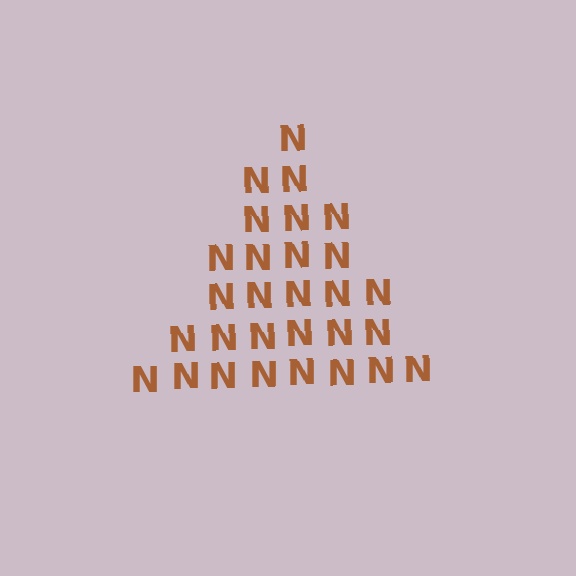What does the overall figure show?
The overall figure shows a triangle.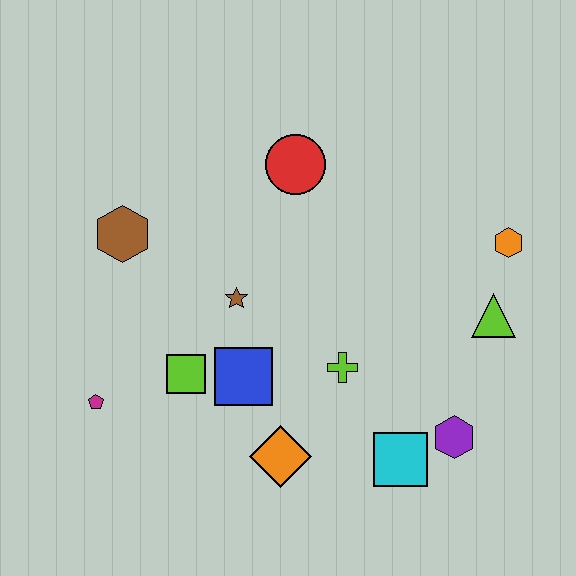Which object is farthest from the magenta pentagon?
The orange hexagon is farthest from the magenta pentagon.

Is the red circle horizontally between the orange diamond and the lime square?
No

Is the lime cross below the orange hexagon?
Yes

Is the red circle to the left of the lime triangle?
Yes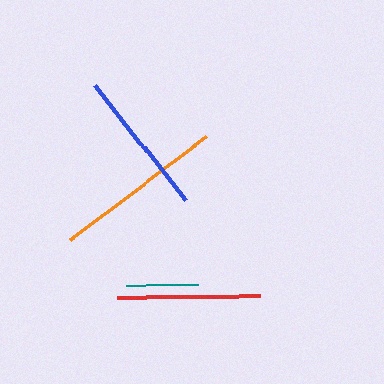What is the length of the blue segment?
The blue segment is approximately 147 pixels long.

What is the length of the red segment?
The red segment is approximately 143 pixels long.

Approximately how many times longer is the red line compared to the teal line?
The red line is approximately 2.0 times the length of the teal line.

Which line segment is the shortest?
The teal line is the shortest at approximately 72 pixels.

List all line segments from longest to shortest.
From longest to shortest: orange, blue, red, teal.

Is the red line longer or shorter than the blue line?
The blue line is longer than the red line.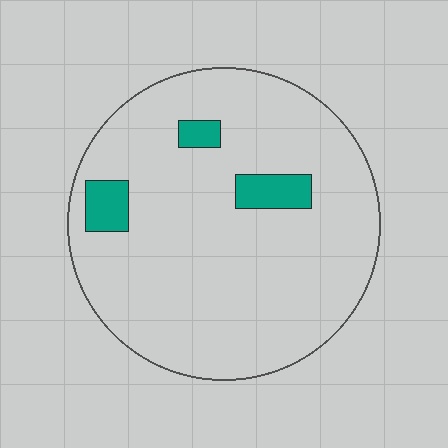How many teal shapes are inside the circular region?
3.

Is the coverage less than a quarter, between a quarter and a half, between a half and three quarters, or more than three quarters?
Less than a quarter.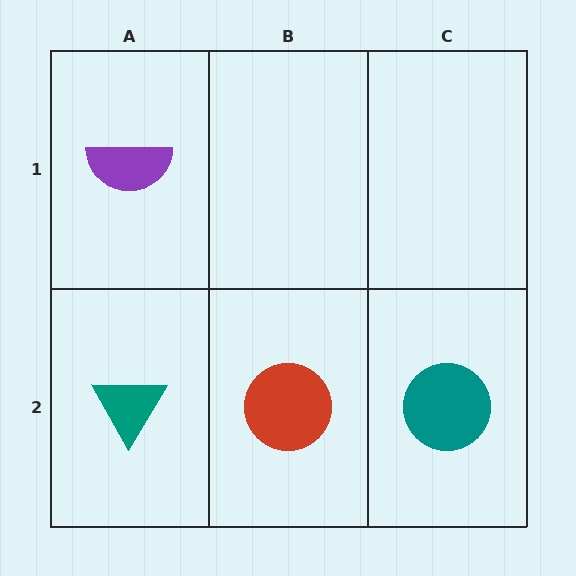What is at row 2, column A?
A teal triangle.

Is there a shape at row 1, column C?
No, that cell is empty.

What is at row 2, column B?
A red circle.